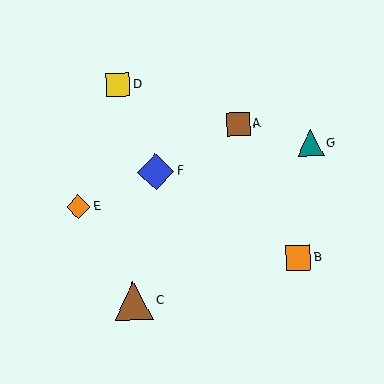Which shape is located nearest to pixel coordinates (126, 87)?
The yellow square (labeled D) at (118, 85) is nearest to that location.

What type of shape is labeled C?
Shape C is a brown triangle.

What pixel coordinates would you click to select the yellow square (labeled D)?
Click at (118, 85) to select the yellow square D.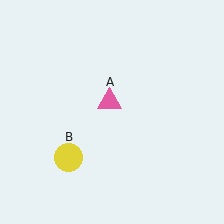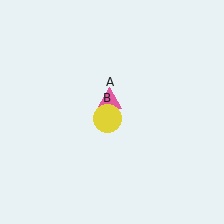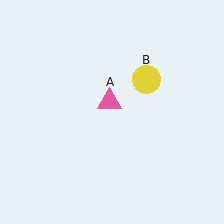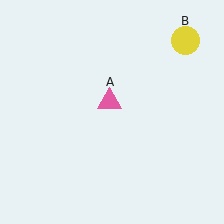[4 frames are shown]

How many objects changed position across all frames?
1 object changed position: yellow circle (object B).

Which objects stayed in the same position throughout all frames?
Pink triangle (object A) remained stationary.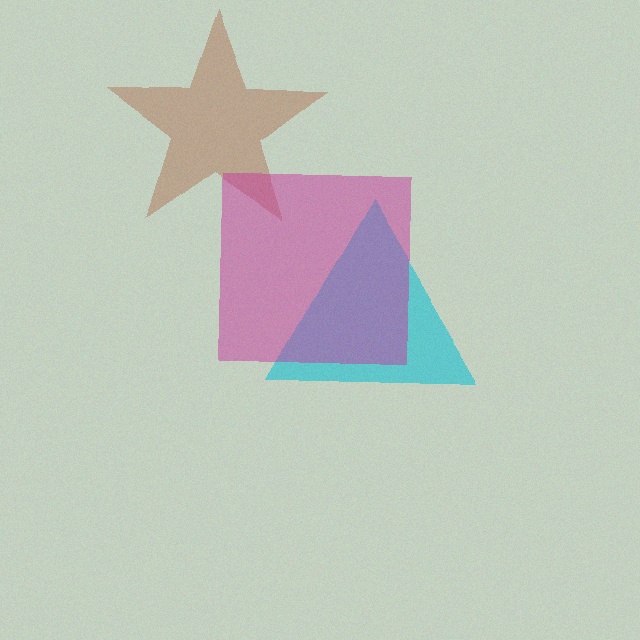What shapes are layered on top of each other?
The layered shapes are: a cyan triangle, a brown star, a magenta square.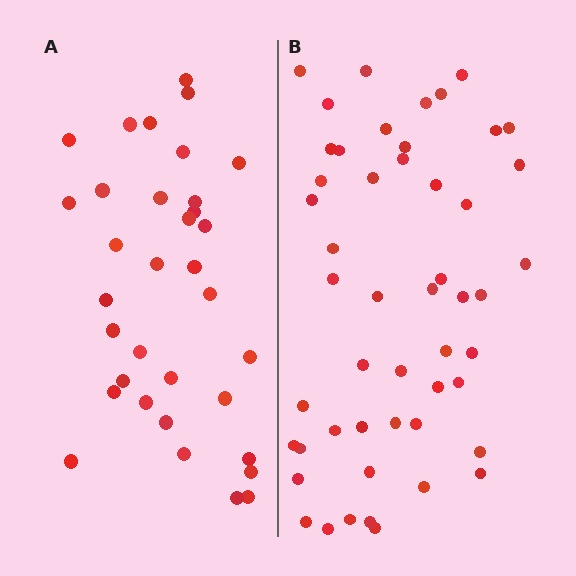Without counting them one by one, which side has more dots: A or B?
Region B (the right region) has more dots.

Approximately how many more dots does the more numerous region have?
Region B has approximately 15 more dots than region A.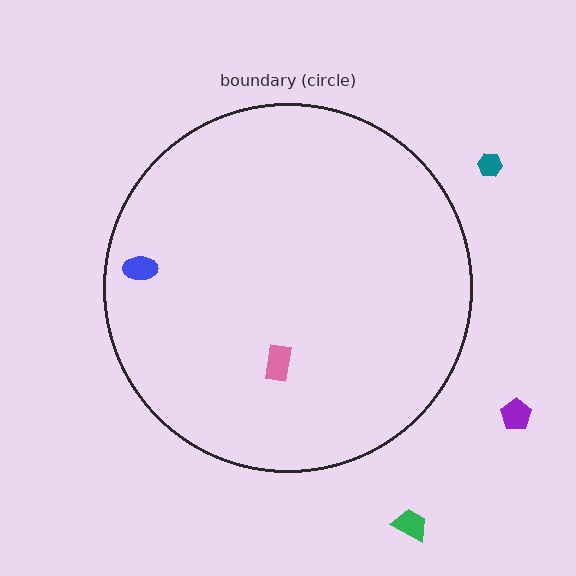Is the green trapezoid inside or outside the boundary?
Outside.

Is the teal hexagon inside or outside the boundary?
Outside.